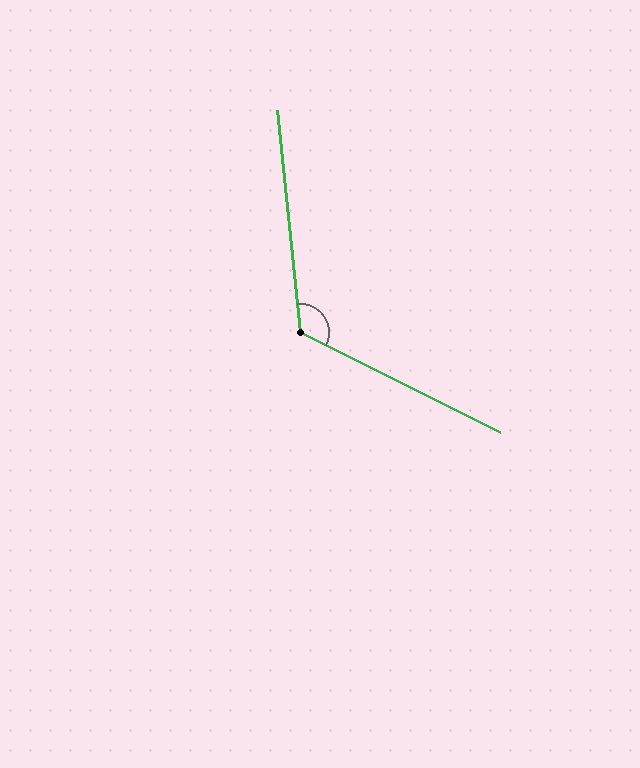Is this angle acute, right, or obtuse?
It is obtuse.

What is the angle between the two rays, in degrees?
Approximately 122 degrees.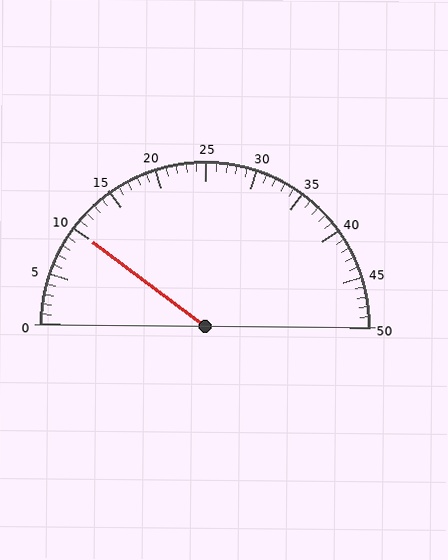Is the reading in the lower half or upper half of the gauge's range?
The reading is in the lower half of the range (0 to 50).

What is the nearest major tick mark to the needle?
The nearest major tick mark is 10.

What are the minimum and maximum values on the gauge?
The gauge ranges from 0 to 50.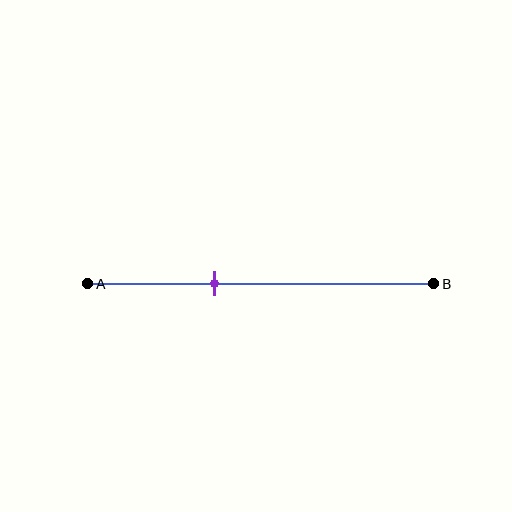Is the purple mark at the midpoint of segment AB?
No, the mark is at about 35% from A, not at the 50% midpoint.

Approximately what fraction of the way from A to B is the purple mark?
The purple mark is approximately 35% of the way from A to B.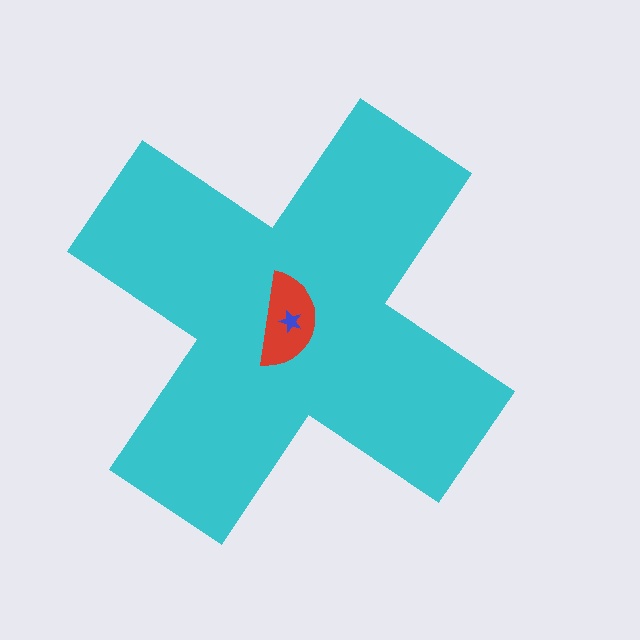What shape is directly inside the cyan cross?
The red semicircle.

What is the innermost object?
The blue star.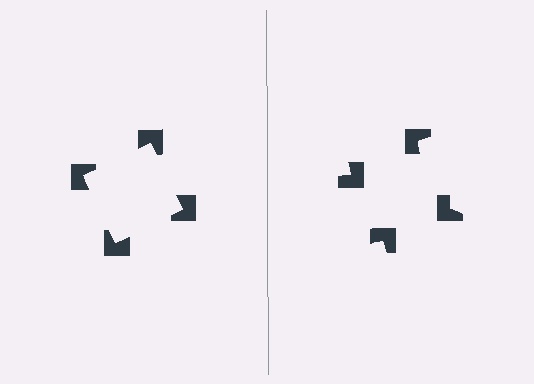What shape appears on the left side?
An illusory square.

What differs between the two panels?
The notched squares are positioned identically on both sides; only the wedge orientations differ. On the left they align to a square; on the right they are misaligned.